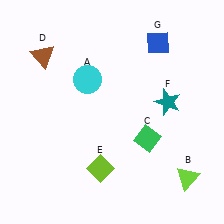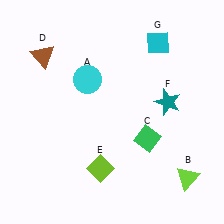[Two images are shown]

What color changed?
The diamond (G) changed from blue in Image 1 to cyan in Image 2.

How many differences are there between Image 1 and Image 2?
There is 1 difference between the two images.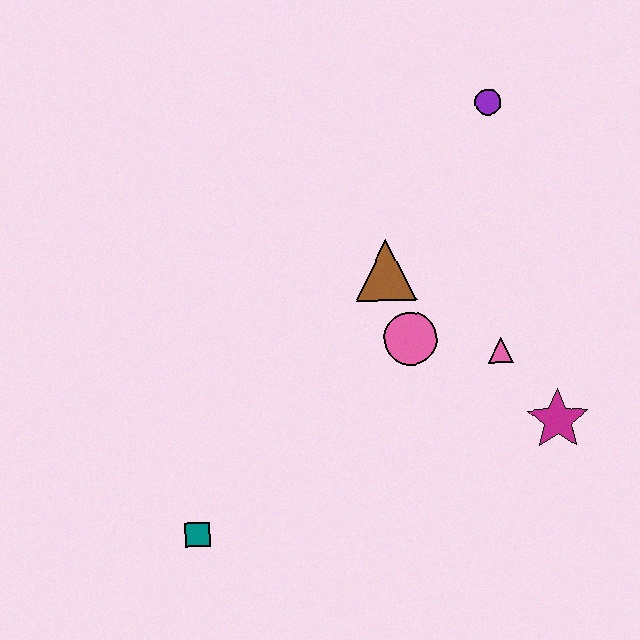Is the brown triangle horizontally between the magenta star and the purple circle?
No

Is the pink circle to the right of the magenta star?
No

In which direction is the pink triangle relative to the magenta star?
The pink triangle is above the magenta star.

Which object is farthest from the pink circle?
The teal square is farthest from the pink circle.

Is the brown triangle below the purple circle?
Yes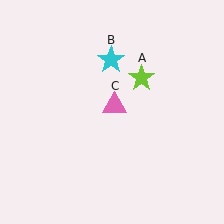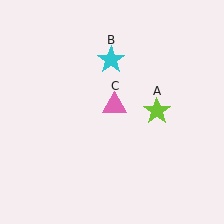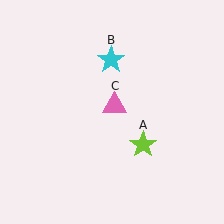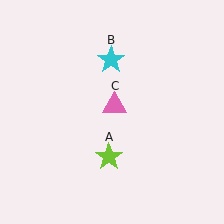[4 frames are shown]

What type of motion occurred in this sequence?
The lime star (object A) rotated clockwise around the center of the scene.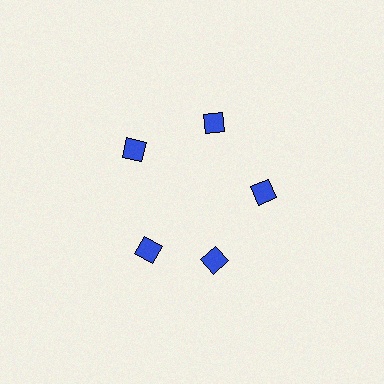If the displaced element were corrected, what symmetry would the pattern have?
It would have 5-fold rotational symmetry — the pattern would map onto itself every 72 degrees.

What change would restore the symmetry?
The symmetry would be restored by rotating it back into even spacing with its neighbors so that all 5 diamonds sit at equal angles and equal distance from the center.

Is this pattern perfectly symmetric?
No. The 5 blue diamonds are arranged in a ring, but one element near the 8 o'clock position is rotated out of alignment along the ring, breaking the 5-fold rotational symmetry.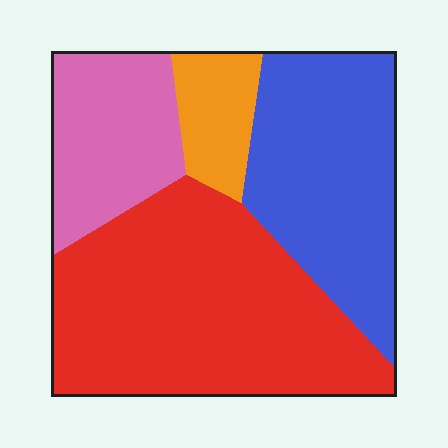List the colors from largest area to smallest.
From largest to smallest: red, blue, pink, orange.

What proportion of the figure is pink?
Pink covers roughly 20% of the figure.